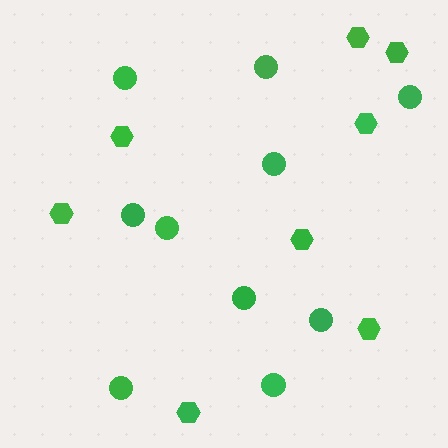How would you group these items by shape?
There are 2 groups: one group of circles (10) and one group of hexagons (8).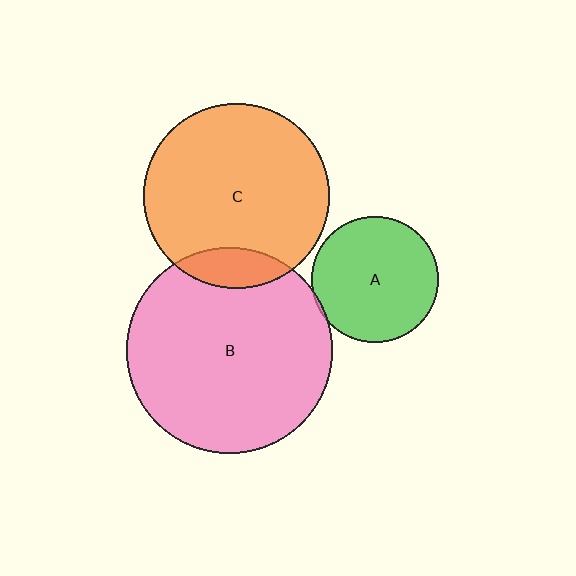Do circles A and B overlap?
Yes.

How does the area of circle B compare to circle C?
Approximately 1.2 times.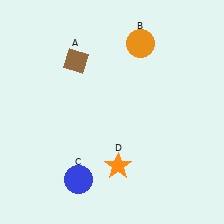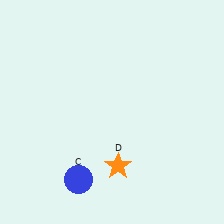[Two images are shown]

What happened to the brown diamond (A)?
The brown diamond (A) was removed in Image 2. It was in the top-left area of Image 1.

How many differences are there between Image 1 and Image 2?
There are 2 differences between the two images.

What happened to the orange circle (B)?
The orange circle (B) was removed in Image 2. It was in the top-right area of Image 1.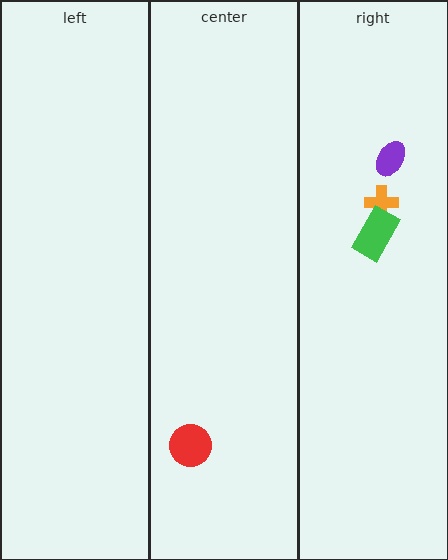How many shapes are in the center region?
1.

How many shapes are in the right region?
3.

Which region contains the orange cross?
The right region.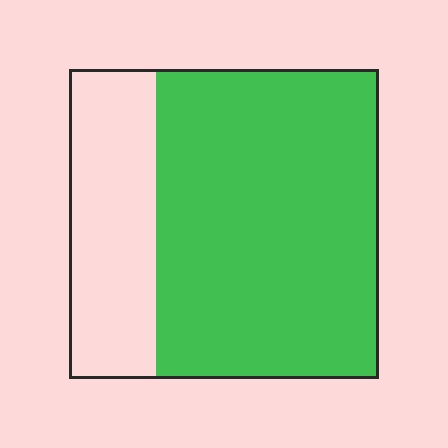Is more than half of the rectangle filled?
Yes.